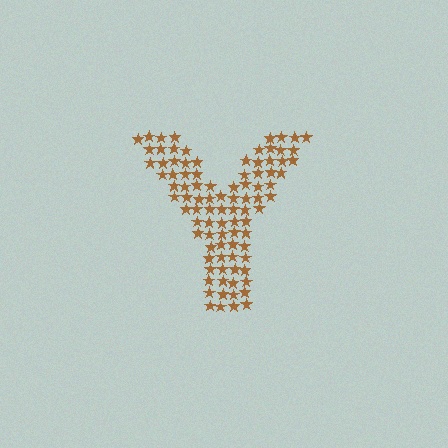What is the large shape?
The large shape is the letter Y.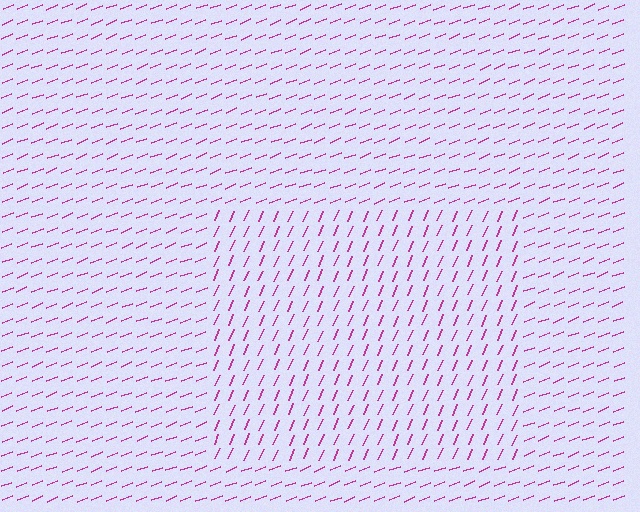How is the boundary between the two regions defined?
The boundary is defined purely by a change in line orientation (approximately 45 degrees difference). All lines are the same color and thickness.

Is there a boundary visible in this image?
Yes, there is a texture boundary formed by a change in line orientation.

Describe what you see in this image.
The image is filled with small magenta line segments. A rectangle region in the image has lines oriented differently from the surrounding lines, creating a visible texture boundary.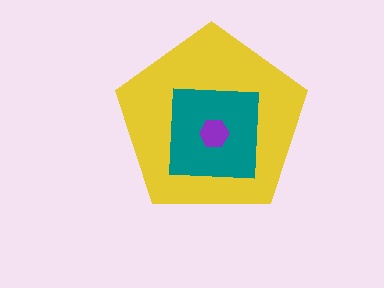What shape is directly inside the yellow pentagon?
The teal square.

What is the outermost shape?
The yellow pentagon.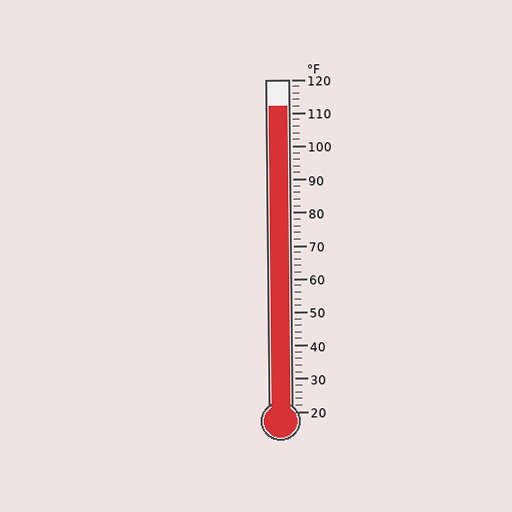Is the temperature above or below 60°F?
The temperature is above 60°F.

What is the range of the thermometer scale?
The thermometer scale ranges from 20°F to 120°F.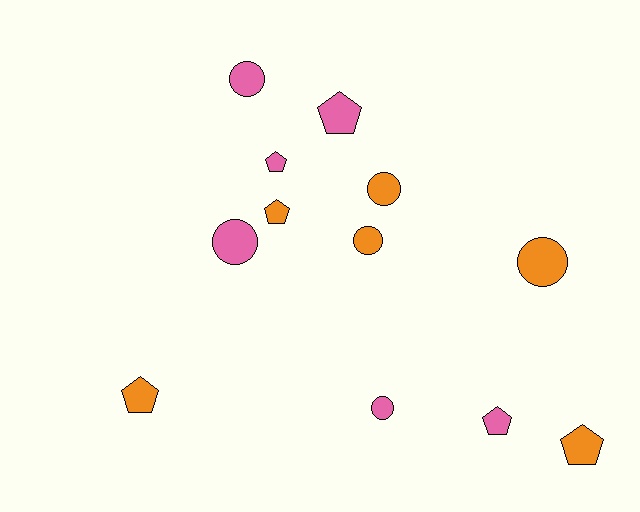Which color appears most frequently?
Pink, with 6 objects.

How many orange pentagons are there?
There are 3 orange pentagons.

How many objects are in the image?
There are 12 objects.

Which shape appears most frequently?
Pentagon, with 6 objects.